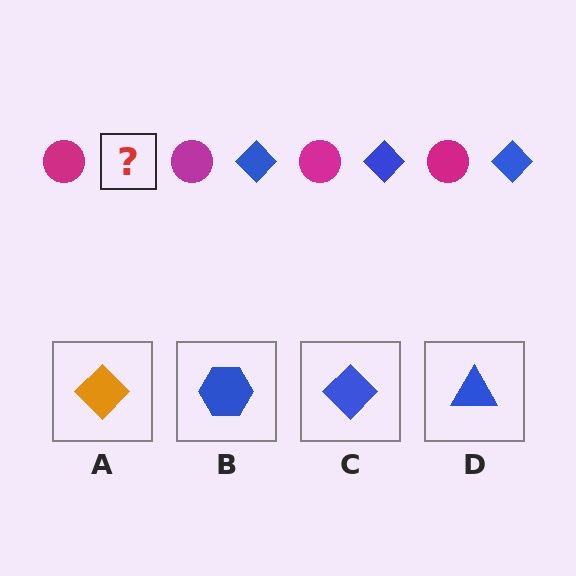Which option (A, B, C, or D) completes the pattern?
C.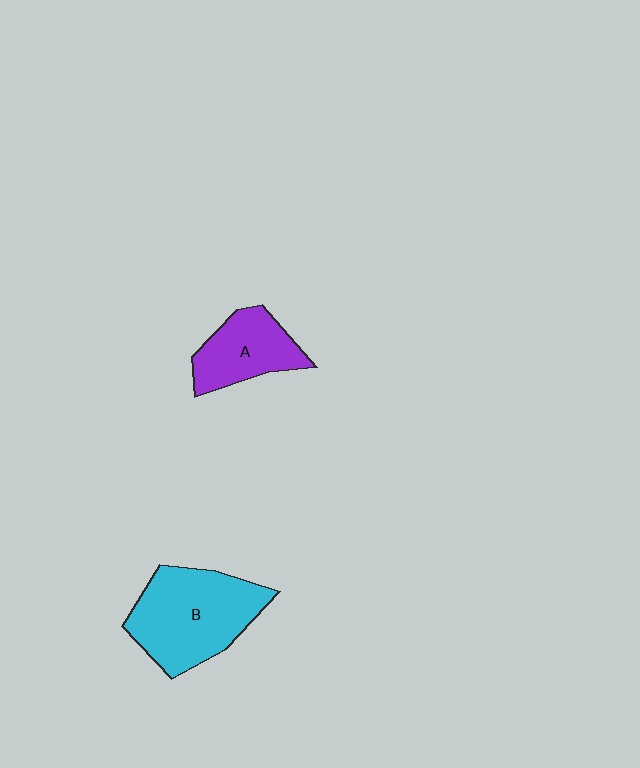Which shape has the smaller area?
Shape A (purple).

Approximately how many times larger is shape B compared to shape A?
Approximately 1.7 times.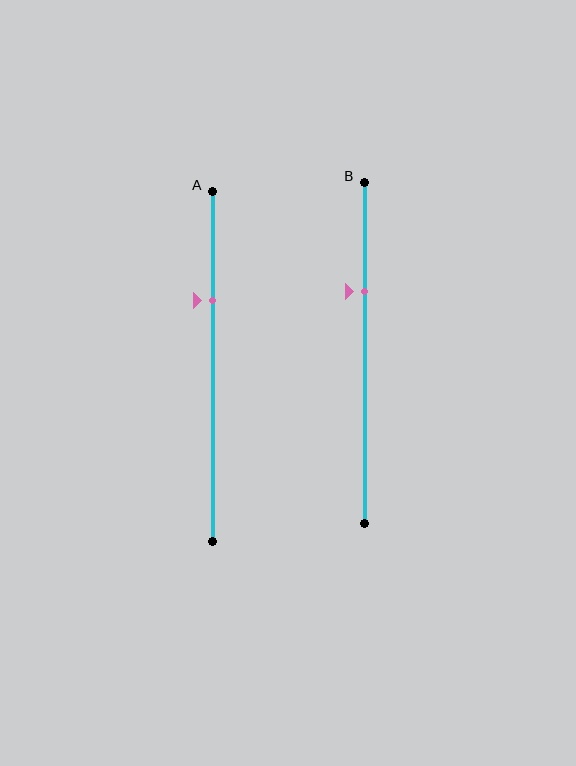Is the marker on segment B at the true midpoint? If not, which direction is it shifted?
No, the marker on segment B is shifted upward by about 18% of the segment length.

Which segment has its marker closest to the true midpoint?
Segment B has its marker closest to the true midpoint.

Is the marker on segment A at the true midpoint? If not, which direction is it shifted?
No, the marker on segment A is shifted upward by about 19% of the segment length.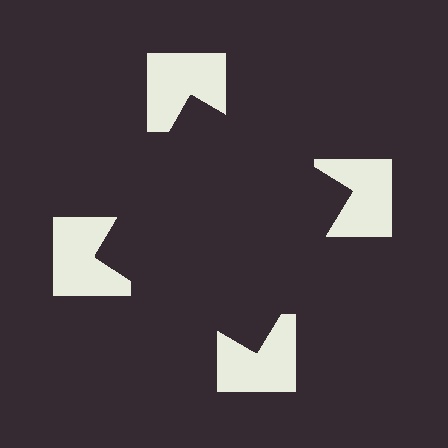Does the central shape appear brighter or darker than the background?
It typically appears slightly darker than the background, even though no actual brightness change is drawn.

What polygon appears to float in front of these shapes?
An illusory square — its edges are inferred from the aligned wedge cuts in the notched squares, not physically drawn.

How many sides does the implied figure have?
4 sides.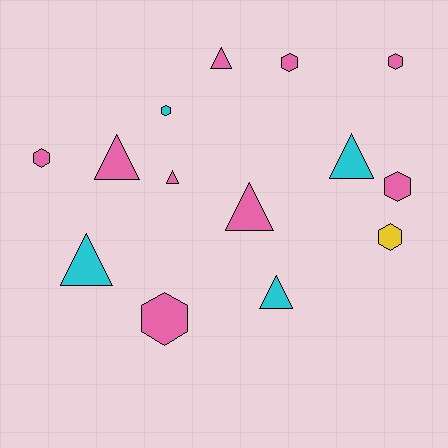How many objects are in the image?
There are 14 objects.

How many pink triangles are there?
There are 4 pink triangles.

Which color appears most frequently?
Pink, with 9 objects.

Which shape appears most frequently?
Triangle, with 7 objects.